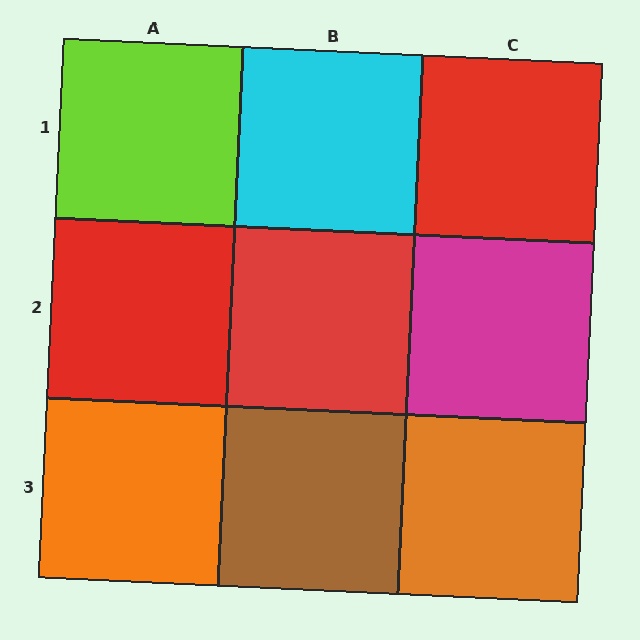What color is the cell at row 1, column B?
Cyan.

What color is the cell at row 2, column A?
Red.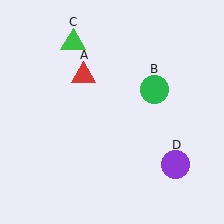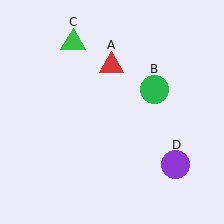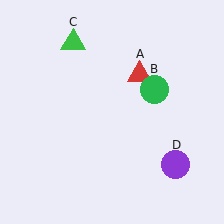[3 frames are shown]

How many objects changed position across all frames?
1 object changed position: red triangle (object A).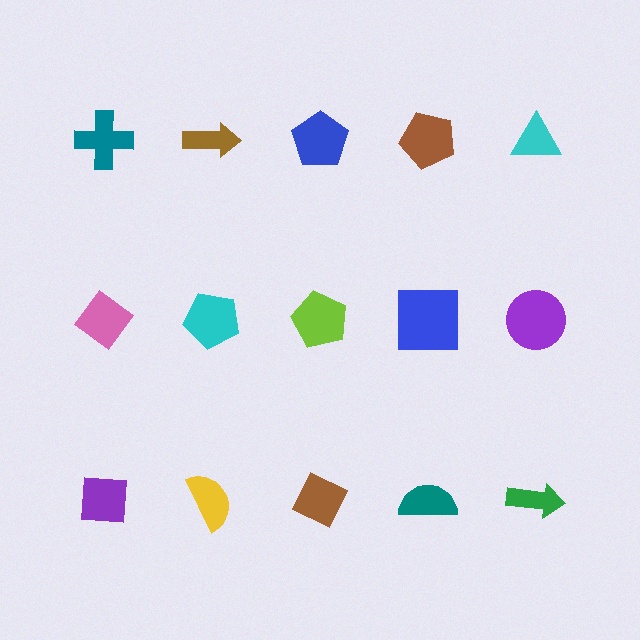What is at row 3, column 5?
A green arrow.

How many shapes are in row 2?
5 shapes.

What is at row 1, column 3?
A blue pentagon.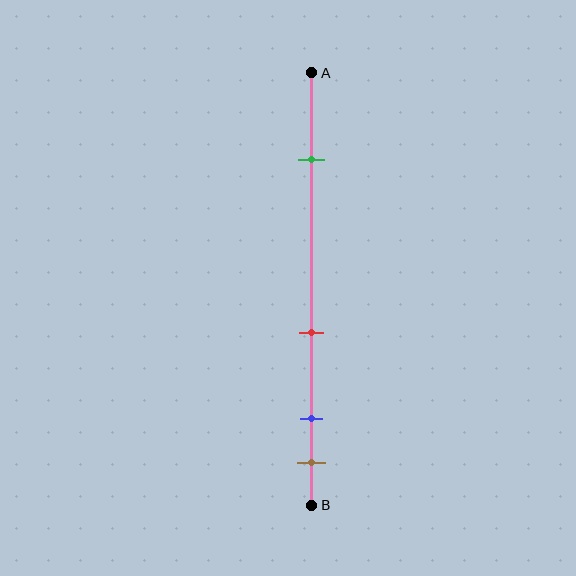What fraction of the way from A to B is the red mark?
The red mark is approximately 60% (0.6) of the way from A to B.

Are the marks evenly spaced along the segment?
No, the marks are not evenly spaced.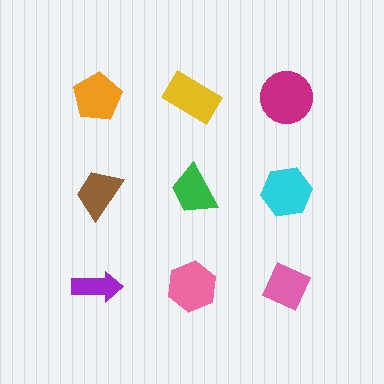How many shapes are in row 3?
3 shapes.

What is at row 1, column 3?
A magenta circle.